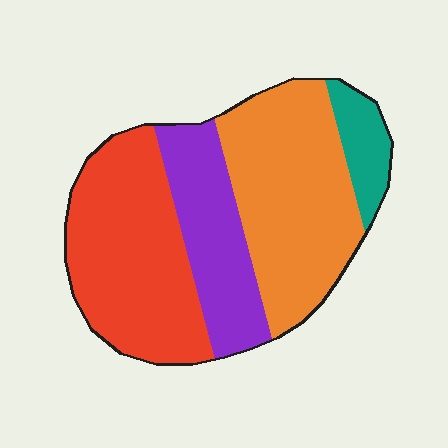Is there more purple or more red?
Red.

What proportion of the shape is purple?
Purple takes up about one fifth (1/5) of the shape.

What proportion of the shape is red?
Red covers 35% of the shape.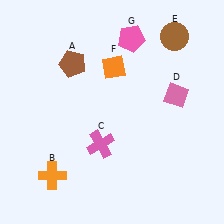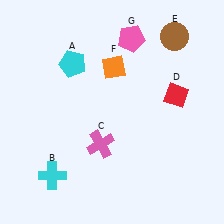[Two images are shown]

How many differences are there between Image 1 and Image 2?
There are 3 differences between the two images.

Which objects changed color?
A changed from brown to cyan. B changed from orange to cyan. D changed from pink to red.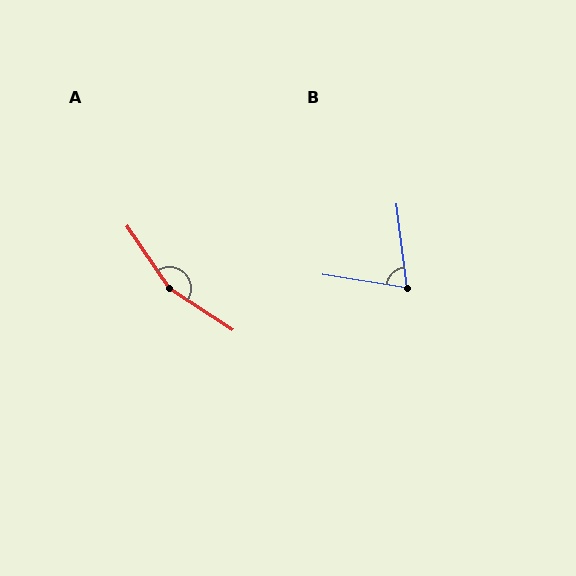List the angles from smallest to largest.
B (74°), A (157°).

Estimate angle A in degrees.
Approximately 157 degrees.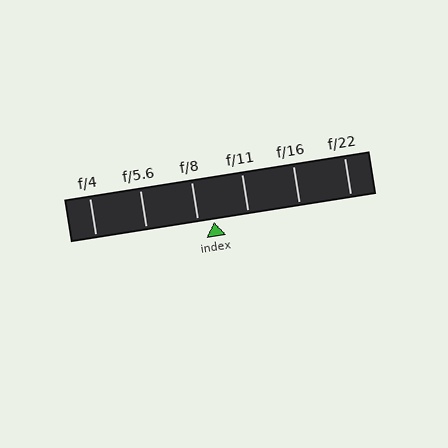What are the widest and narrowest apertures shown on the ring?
The widest aperture shown is f/4 and the narrowest is f/22.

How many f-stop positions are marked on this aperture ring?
There are 6 f-stop positions marked.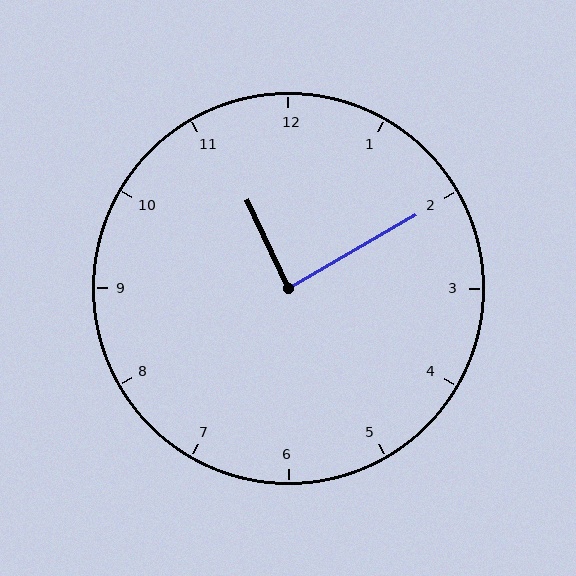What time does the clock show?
11:10.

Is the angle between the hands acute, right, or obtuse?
It is right.